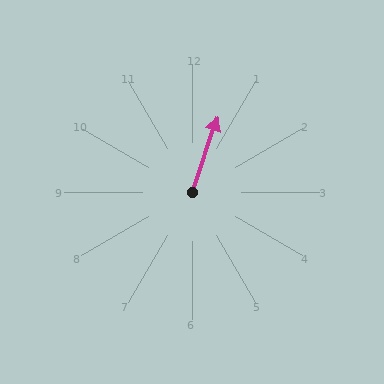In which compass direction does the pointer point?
North.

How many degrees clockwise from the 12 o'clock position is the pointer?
Approximately 19 degrees.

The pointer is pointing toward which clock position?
Roughly 1 o'clock.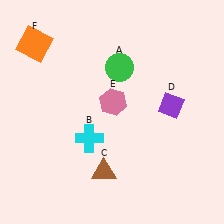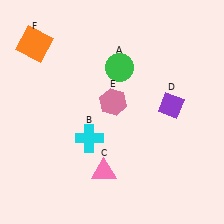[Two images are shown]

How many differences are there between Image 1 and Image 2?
There is 1 difference between the two images.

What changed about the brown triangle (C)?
In Image 1, C is brown. In Image 2, it changed to pink.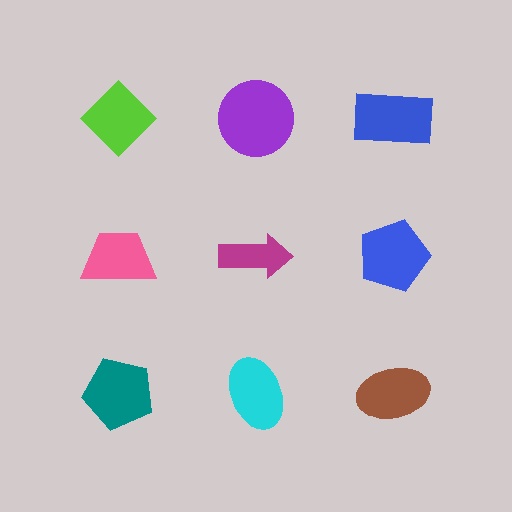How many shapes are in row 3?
3 shapes.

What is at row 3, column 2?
A cyan ellipse.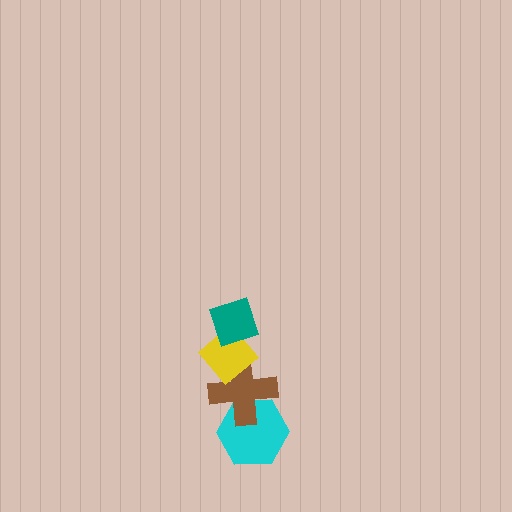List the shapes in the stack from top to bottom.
From top to bottom: the teal diamond, the yellow diamond, the brown cross, the cyan hexagon.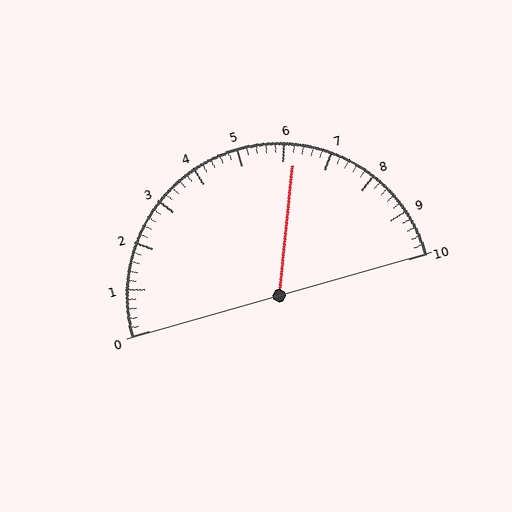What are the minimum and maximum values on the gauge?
The gauge ranges from 0 to 10.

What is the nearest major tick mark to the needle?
The nearest major tick mark is 6.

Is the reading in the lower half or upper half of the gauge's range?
The reading is in the upper half of the range (0 to 10).